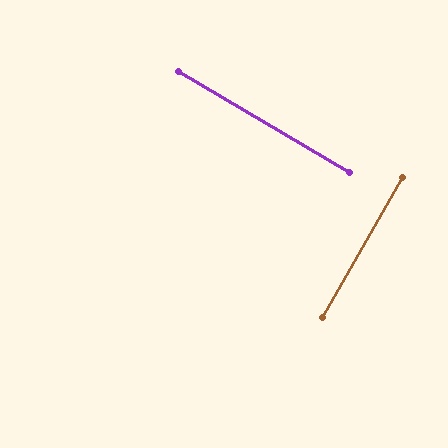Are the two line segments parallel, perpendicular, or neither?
Perpendicular — they meet at approximately 89°.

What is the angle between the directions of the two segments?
Approximately 89 degrees.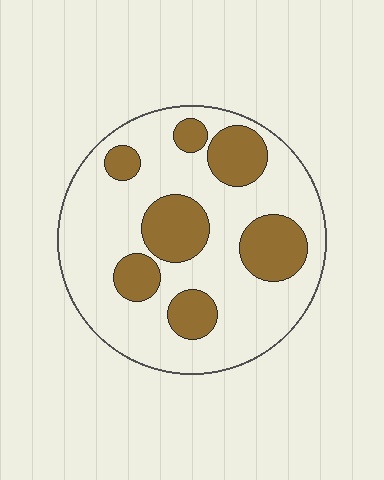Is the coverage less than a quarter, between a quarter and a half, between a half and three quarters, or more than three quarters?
Between a quarter and a half.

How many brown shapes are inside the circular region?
7.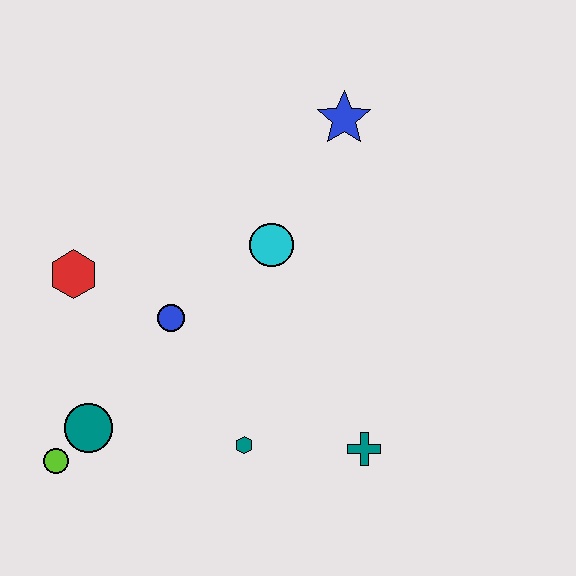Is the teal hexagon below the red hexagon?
Yes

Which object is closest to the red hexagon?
The blue circle is closest to the red hexagon.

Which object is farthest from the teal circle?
The blue star is farthest from the teal circle.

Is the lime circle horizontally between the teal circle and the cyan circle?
No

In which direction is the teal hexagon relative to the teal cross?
The teal hexagon is to the left of the teal cross.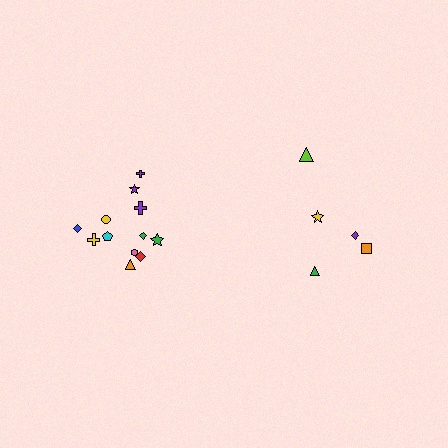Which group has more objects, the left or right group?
The left group.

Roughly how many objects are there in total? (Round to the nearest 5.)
Roughly 15 objects in total.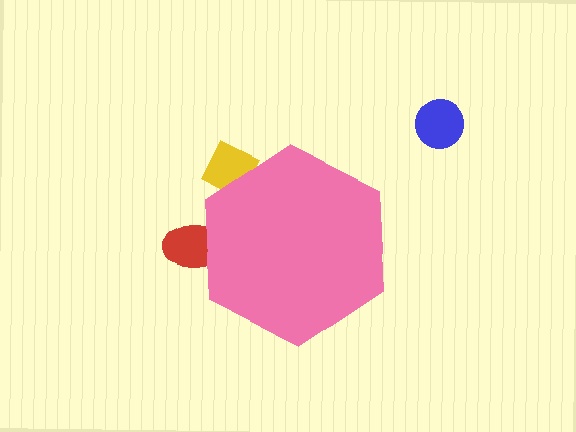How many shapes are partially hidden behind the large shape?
2 shapes are partially hidden.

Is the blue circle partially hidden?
No, the blue circle is fully visible.